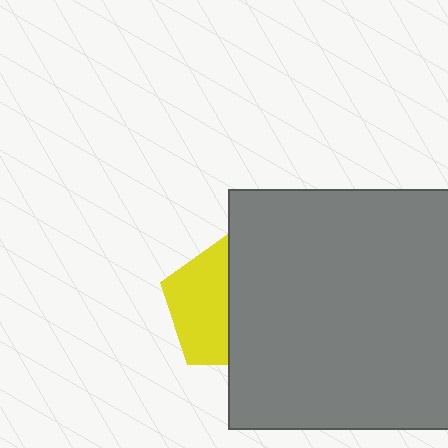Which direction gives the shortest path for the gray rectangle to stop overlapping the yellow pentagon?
Moving right gives the shortest separation.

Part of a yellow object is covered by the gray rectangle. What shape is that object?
It is a pentagon.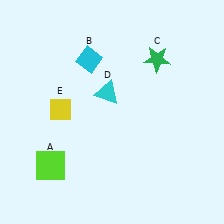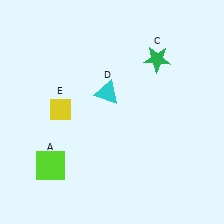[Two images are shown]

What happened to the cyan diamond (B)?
The cyan diamond (B) was removed in Image 2. It was in the top-left area of Image 1.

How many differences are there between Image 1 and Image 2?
There is 1 difference between the two images.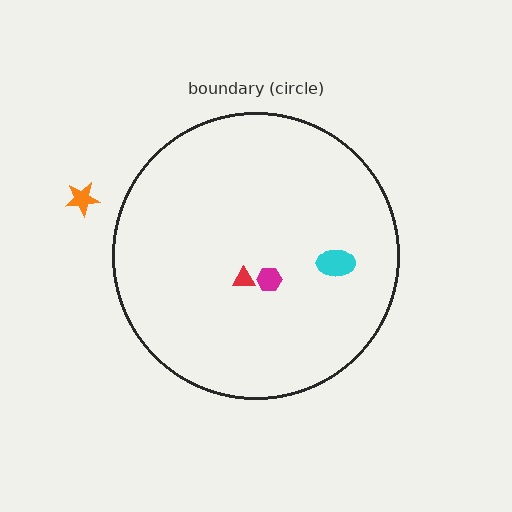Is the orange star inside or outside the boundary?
Outside.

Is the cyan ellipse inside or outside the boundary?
Inside.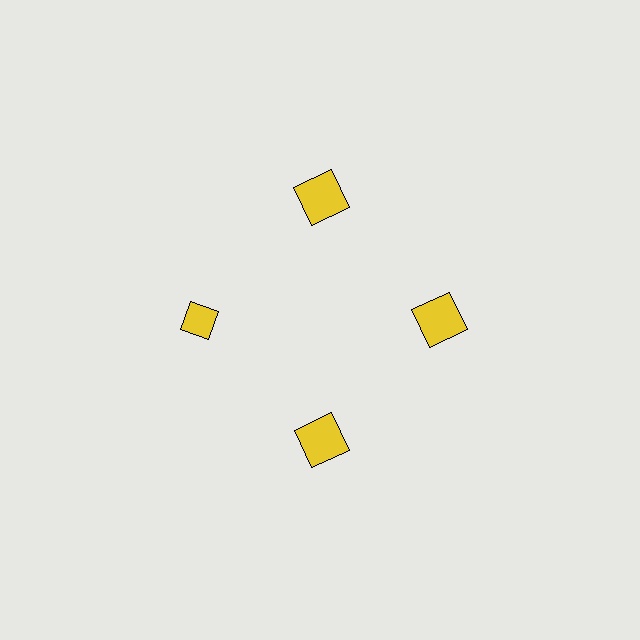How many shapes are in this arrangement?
There are 4 shapes arranged in a ring pattern.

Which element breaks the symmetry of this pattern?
The yellow diamond at roughly the 9 o'clock position breaks the symmetry. All other shapes are yellow squares.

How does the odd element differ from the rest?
It has a different shape: diamond instead of square.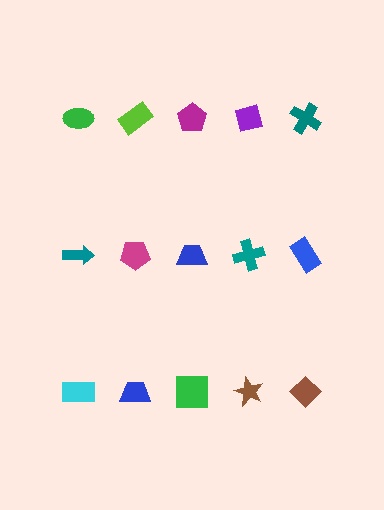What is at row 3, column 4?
A brown star.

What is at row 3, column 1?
A cyan rectangle.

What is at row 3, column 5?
A brown diamond.